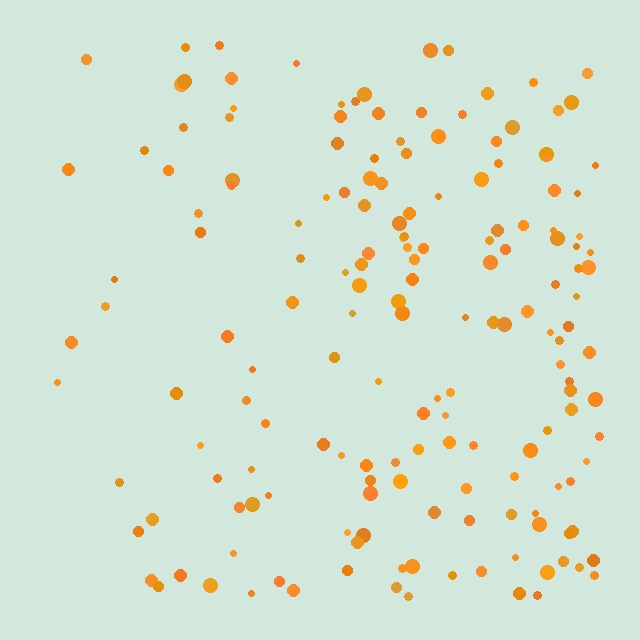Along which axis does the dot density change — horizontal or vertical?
Horizontal.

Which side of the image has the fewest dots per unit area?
The left.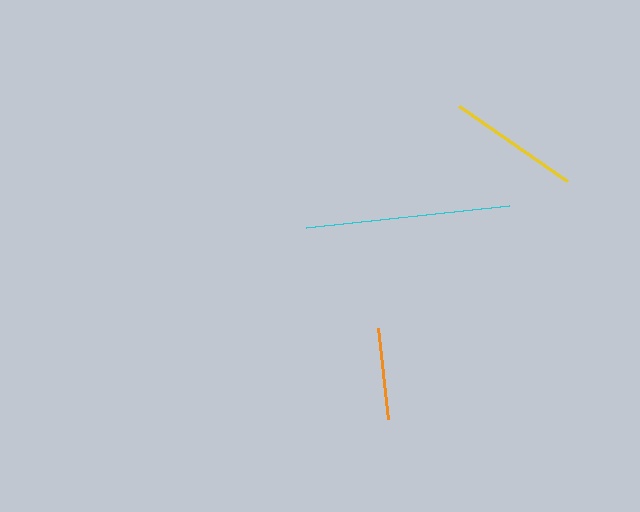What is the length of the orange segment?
The orange segment is approximately 91 pixels long.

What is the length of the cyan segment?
The cyan segment is approximately 204 pixels long.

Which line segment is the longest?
The cyan line is the longest at approximately 204 pixels.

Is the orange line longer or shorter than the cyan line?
The cyan line is longer than the orange line.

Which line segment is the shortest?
The orange line is the shortest at approximately 91 pixels.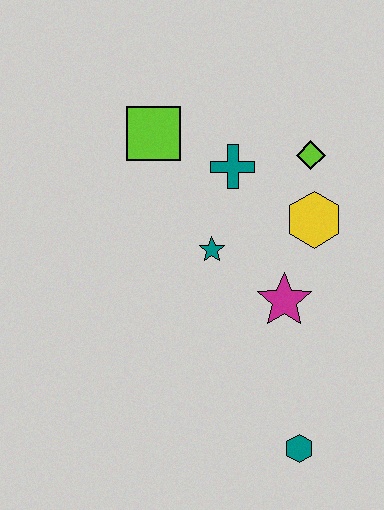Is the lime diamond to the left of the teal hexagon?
No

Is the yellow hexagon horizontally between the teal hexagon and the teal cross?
No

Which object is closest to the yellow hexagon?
The lime diamond is closest to the yellow hexagon.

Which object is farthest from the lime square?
The teal hexagon is farthest from the lime square.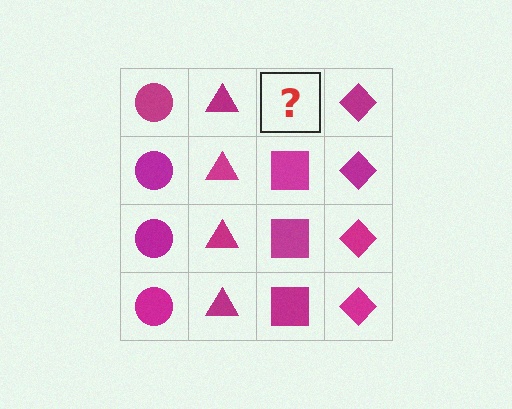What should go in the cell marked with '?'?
The missing cell should contain a magenta square.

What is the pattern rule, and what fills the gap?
The rule is that each column has a consistent shape. The gap should be filled with a magenta square.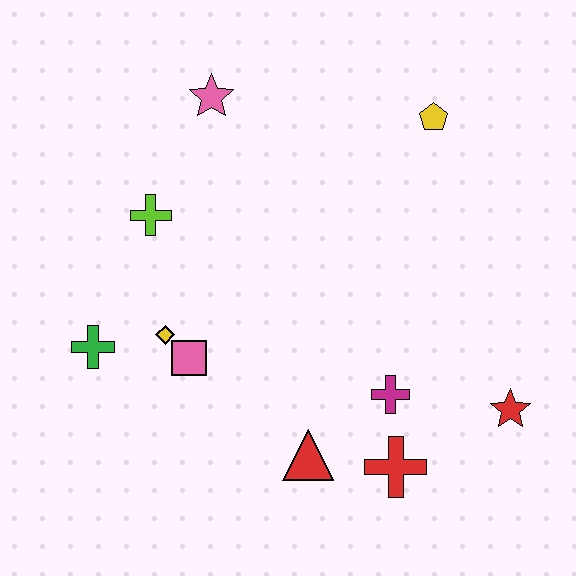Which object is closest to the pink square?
The yellow diamond is closest to the pink square.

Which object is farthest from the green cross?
The red star is farthest from the green cross.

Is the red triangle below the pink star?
Yes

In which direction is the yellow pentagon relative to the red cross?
The yellow pentagon is above the red cross.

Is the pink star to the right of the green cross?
Yes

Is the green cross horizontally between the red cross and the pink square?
No